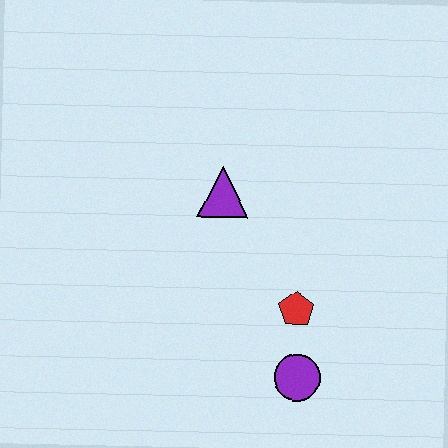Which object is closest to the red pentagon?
The purple circle is closest to the red pentagon.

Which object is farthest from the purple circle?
The purple triangle is farthest from the purple circle.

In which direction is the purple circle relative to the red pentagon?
The purple circle is below the red pentagon.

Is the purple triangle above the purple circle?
Yes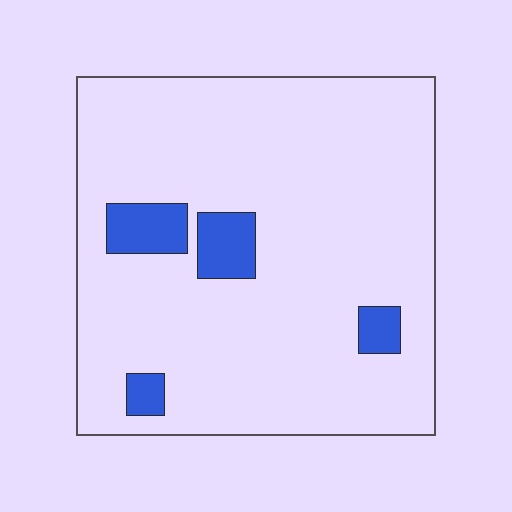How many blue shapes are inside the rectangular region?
4.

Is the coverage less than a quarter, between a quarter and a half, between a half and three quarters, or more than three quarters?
Less than a quarter.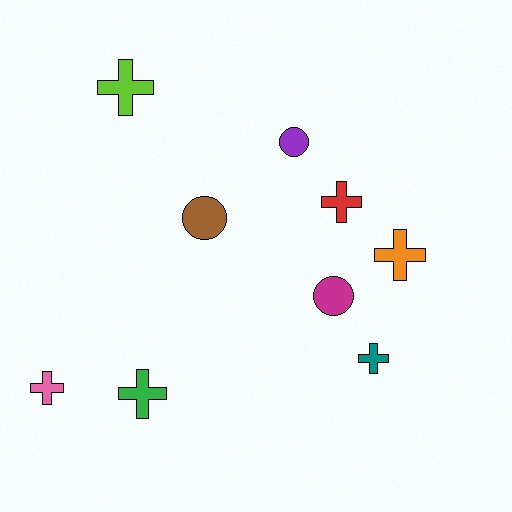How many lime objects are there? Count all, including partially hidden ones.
There is 1 lime object.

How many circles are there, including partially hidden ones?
There are 3 circles.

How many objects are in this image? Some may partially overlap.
There are 9 objects.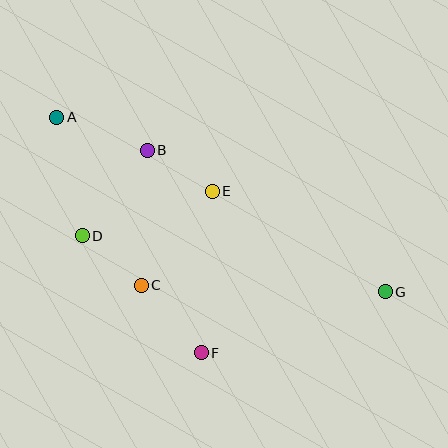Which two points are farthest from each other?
Points A and G are farthest from each other.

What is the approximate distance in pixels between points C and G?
The distance between C and G is approximately 244 pixels.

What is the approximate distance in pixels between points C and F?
The distance between C and F is approximately 91 pixels.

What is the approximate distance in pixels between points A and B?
The distance between A and B is approximately 96 pixels.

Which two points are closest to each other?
Points B and E are closest to each other.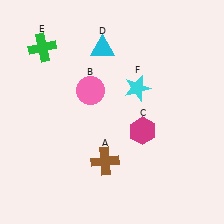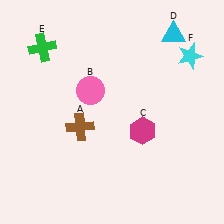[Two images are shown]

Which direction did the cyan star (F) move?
The cyan star (F) moved right.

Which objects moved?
The objects that moved are: the brown cross (A), the cyan triangle (D), the cyan star (F).